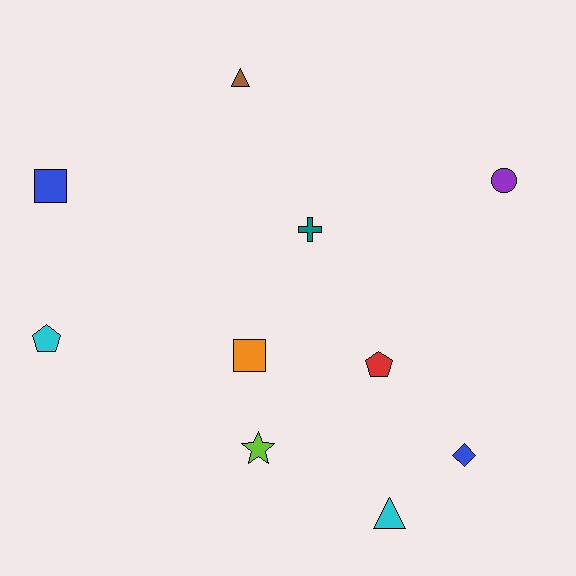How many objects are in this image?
There are 10 objects.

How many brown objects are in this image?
There is 1 brown object.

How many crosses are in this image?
There is 1 cross.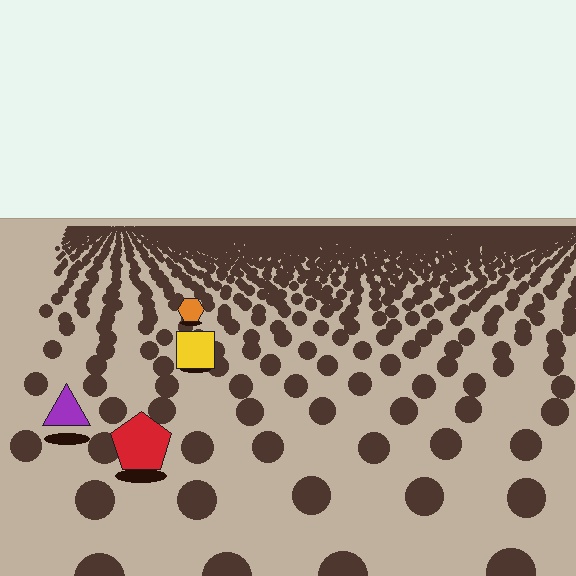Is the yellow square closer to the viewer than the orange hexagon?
Yes. The yellow square is closer — you can tell from the texture gradient: the ground texture is coarser near it.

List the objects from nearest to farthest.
From nearest to farthest: the red pentagon, the purple triangle, the yellow square, the orange hexagon.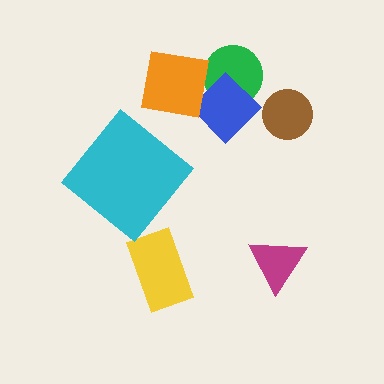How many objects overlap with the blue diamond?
2 objects overlap with the blue diamond.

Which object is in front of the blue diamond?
The orange square is in front of the blue diamond.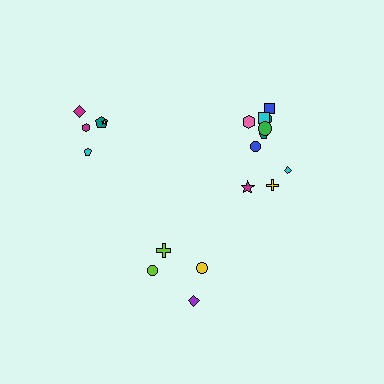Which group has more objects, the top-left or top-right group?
The top-right group.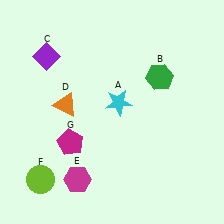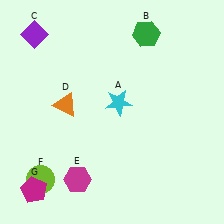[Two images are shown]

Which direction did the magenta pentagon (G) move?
The magenta pentagon (G) moved down.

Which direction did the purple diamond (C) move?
The purple diamond (C) moved up.